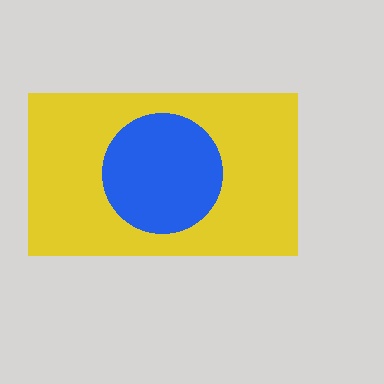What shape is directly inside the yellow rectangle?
The blue circle.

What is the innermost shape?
The blue circle.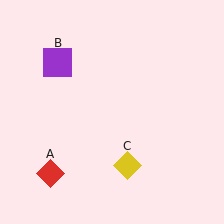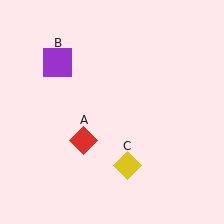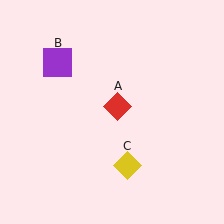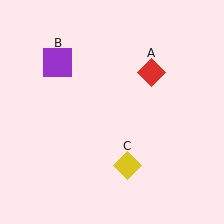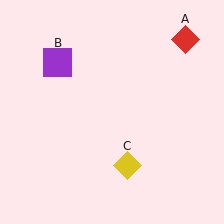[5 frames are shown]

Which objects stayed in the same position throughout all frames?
Purple square (object B) and yellow diamond (object C) remained stationary.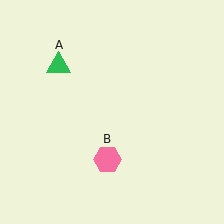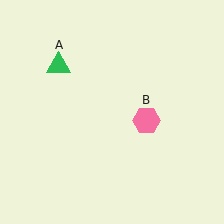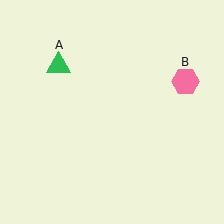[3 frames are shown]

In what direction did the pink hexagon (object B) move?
The pink hexagon (object B) moved up and to the right.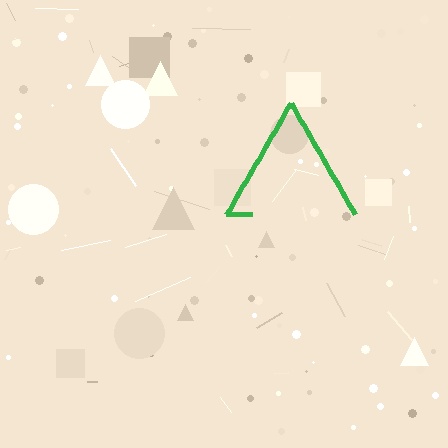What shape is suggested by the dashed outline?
The dashed outline suggests a triangle.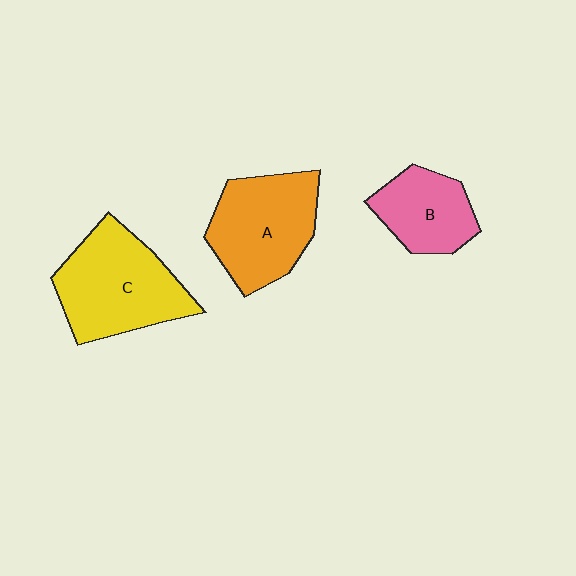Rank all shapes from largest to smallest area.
From largest to smallest: C (yellow), A (orange), B (pink).